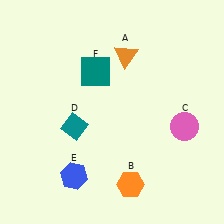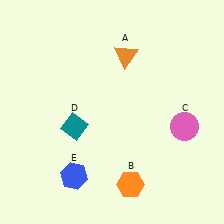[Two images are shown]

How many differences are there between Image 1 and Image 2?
There is 1 difference between the two images.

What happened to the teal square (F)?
The teal square (F) was removed in Image 2. It was in the top-left area of Image 1.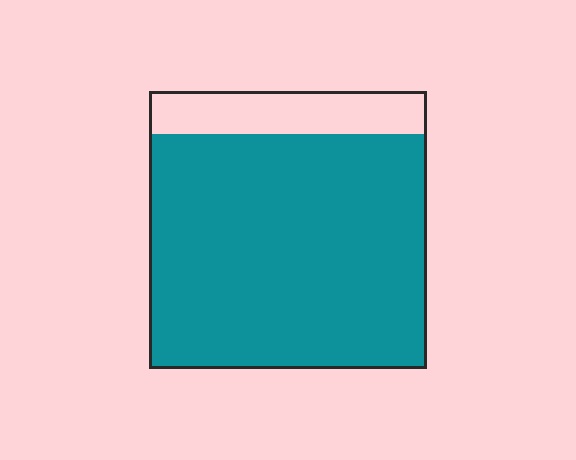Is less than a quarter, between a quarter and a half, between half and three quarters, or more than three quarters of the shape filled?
More than three quarters.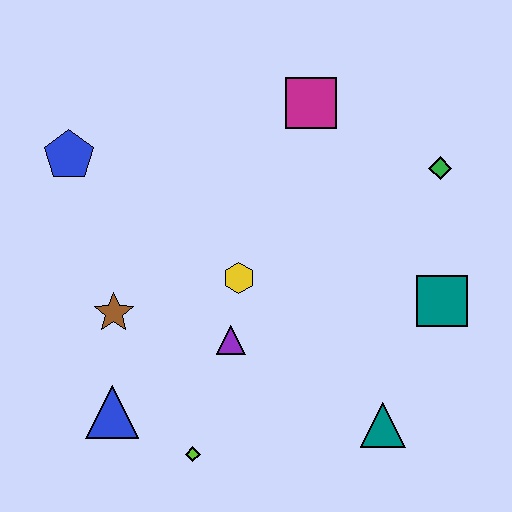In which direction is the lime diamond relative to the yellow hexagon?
The lime diamond is below the yellow hexagon.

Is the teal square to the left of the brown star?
No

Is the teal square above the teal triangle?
Yes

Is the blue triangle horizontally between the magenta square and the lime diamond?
No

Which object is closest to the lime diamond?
The blue triangle is closest to the lime diamond.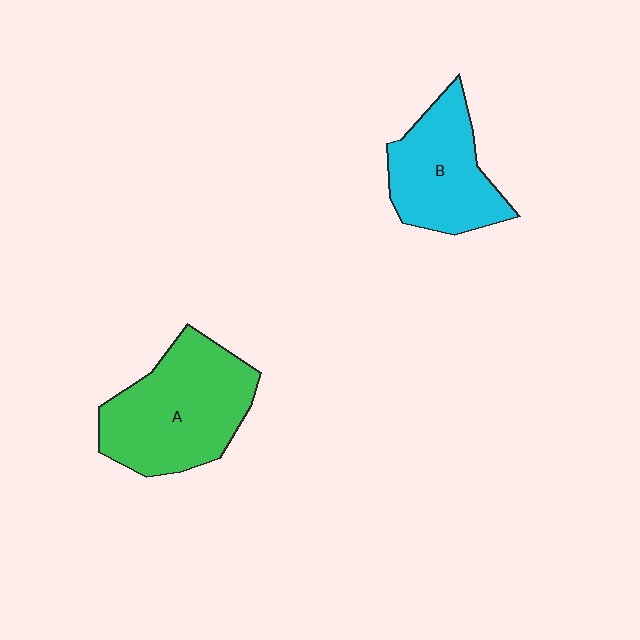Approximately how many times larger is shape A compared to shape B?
Approximately 1.3 times.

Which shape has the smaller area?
Shape B (cyan).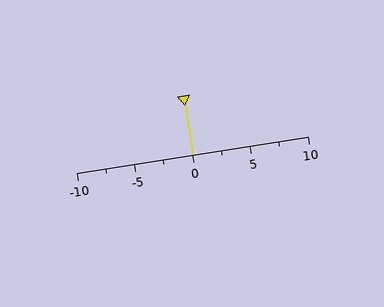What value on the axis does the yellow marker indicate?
The marker indicates approximately 0.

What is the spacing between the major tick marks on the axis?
The major ticks are spaced 5 apart.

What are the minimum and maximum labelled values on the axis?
The axis runs from -10 to 10.